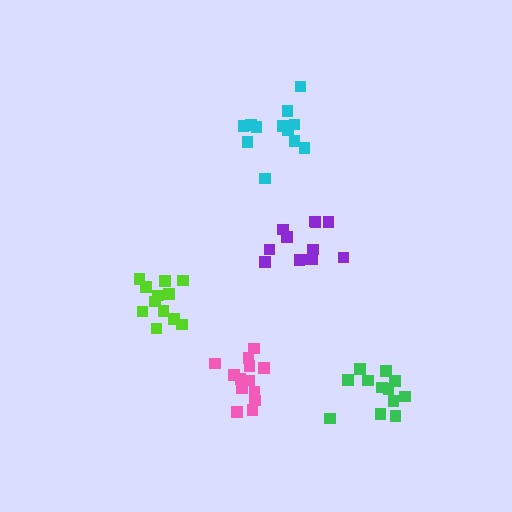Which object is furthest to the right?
The green cluster is rightmost.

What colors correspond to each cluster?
The clusters are colored: lime, cyan, purple, pink, green.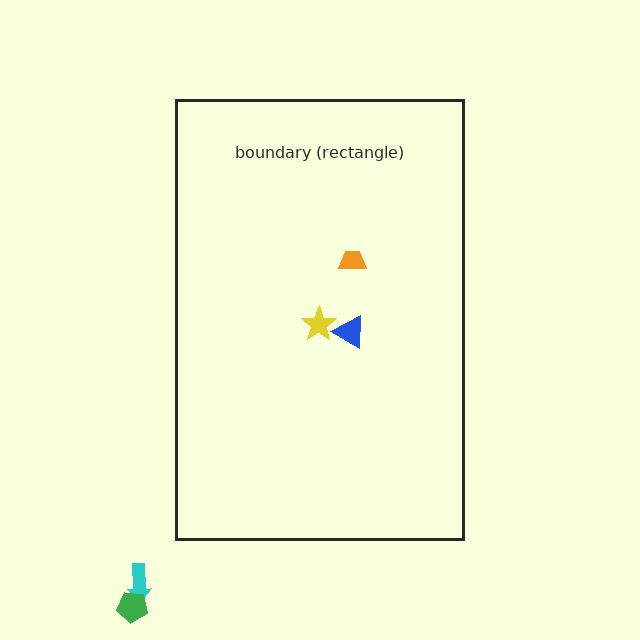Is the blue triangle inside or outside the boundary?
Inside.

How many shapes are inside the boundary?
3 inside, 2 outside.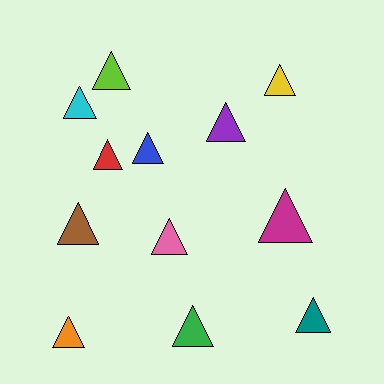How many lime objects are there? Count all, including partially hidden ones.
There is 1 lime object.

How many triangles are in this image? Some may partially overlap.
There are 12 triangles.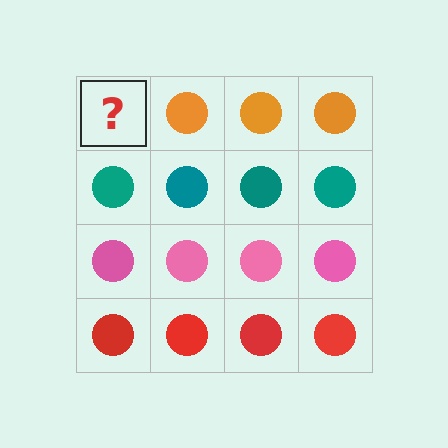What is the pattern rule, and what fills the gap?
The rule is that each row has a consistent color. The gap should be filled with an orange circle.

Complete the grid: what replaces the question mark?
The question mark should be replaced with an orange circle.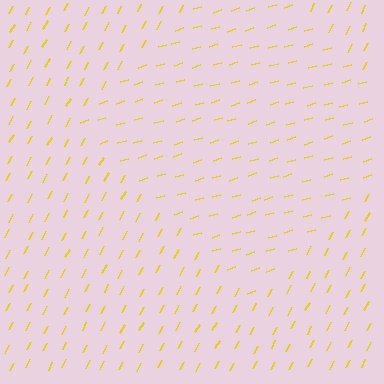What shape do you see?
I see a diamond.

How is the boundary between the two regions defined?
The boundary is defined purely by a change in line orientation (approximately 45 degrees difference). All lines are the same color and thickness.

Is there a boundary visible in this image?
Yes, there is a texture boundary formed by a change in line orientation.